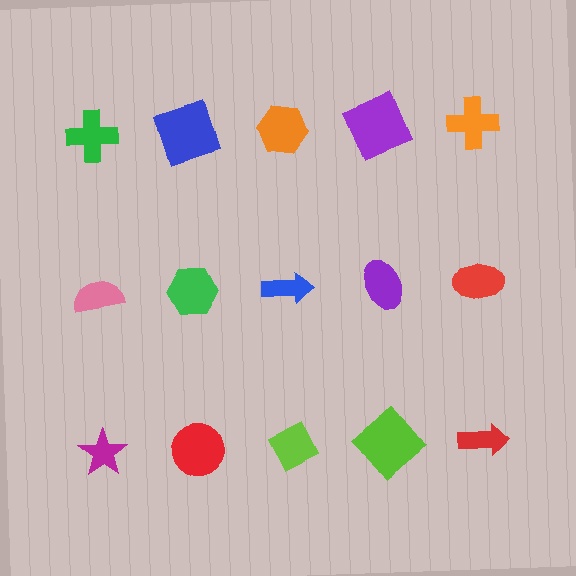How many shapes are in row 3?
5 shapes.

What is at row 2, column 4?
A purple ellipse.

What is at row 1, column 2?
A blue square.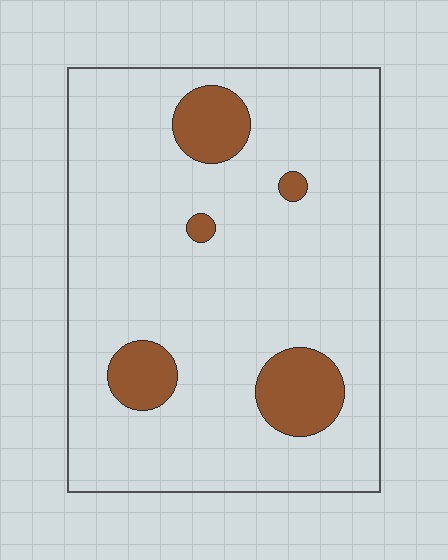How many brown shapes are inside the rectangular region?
5.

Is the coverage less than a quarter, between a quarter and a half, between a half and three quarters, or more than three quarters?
Less than a quarter.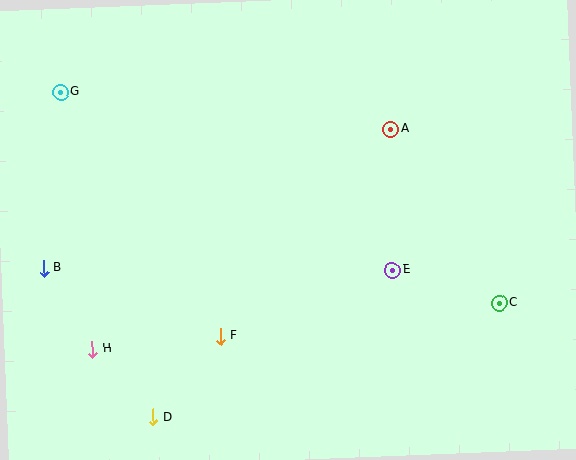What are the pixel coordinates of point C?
Point C is at (499, 303).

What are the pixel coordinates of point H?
Point H is at (93, 349).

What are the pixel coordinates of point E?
Point E is at (392, 270).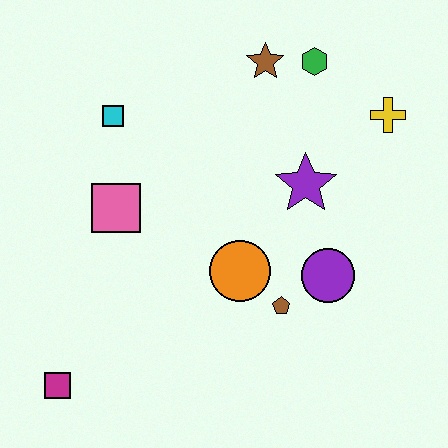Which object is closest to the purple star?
The purple circle is closest to the purple star.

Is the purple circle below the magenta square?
No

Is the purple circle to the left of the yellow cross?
Yes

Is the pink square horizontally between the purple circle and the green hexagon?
No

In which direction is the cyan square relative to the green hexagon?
The cyan square is to the left of the green hexagon.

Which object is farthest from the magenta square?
The yellow cross is farthest from the magenta square.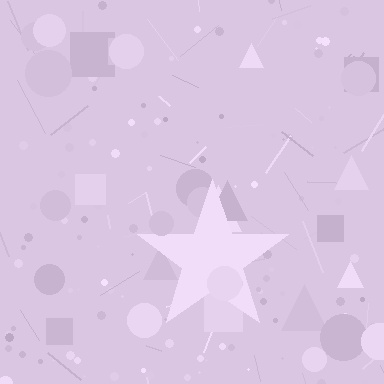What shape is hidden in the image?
A star is hidden in the image.